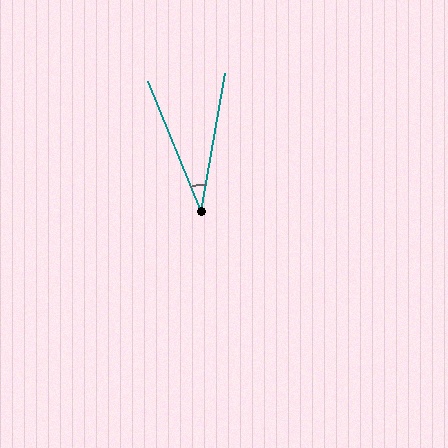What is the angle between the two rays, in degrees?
Approximately 32 degrees.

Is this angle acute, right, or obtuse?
It is acute.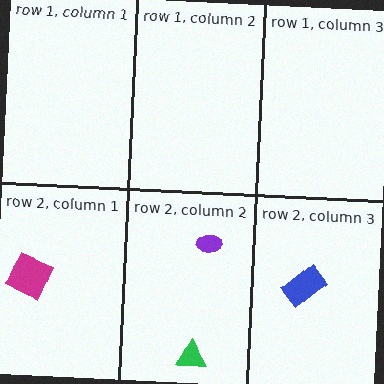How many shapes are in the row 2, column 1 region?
1.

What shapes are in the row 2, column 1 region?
The magenta square.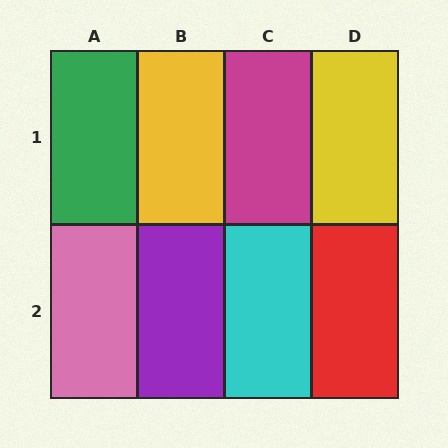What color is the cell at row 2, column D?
Red.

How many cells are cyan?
1 cell is cyan.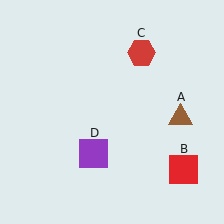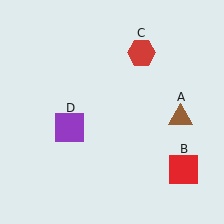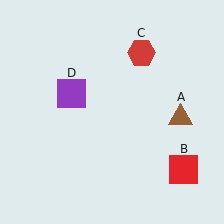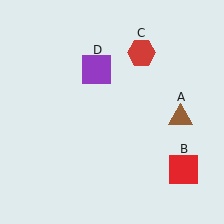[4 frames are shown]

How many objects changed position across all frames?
1 object changed position: purple square (object D).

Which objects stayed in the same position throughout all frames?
Brown triangle (object A) and red square (object B) and red hexagon (object C) remained stationary.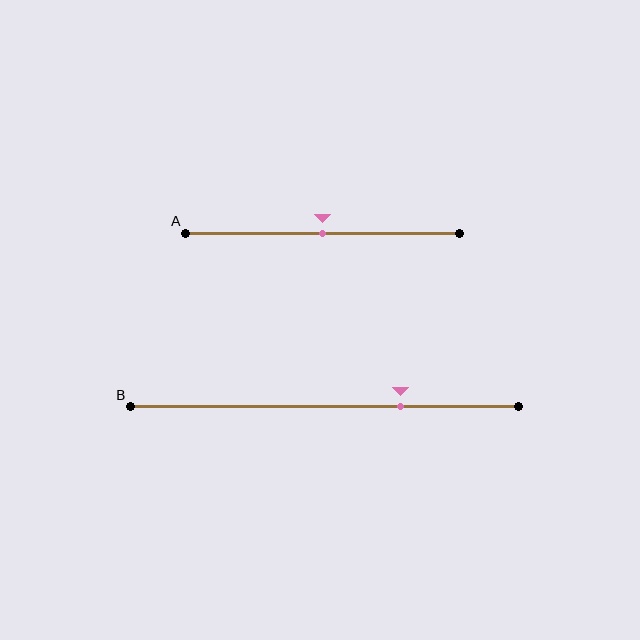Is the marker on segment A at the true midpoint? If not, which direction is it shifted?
Yes, the marker on segment A is at the true midpoint.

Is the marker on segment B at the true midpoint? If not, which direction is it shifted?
No, the marker on segment B is shifted to the right by about 20% of the segment length.